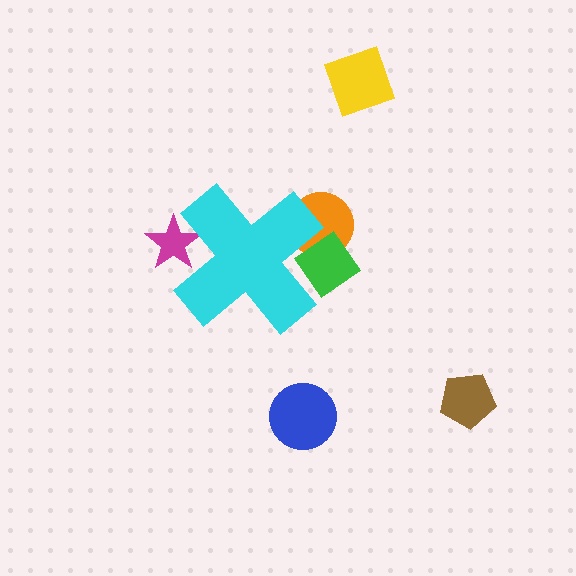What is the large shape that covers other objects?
A cyan cross.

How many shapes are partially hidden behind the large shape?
3 shapes are partially hidden.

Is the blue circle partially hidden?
No, the blue circle is fully visible.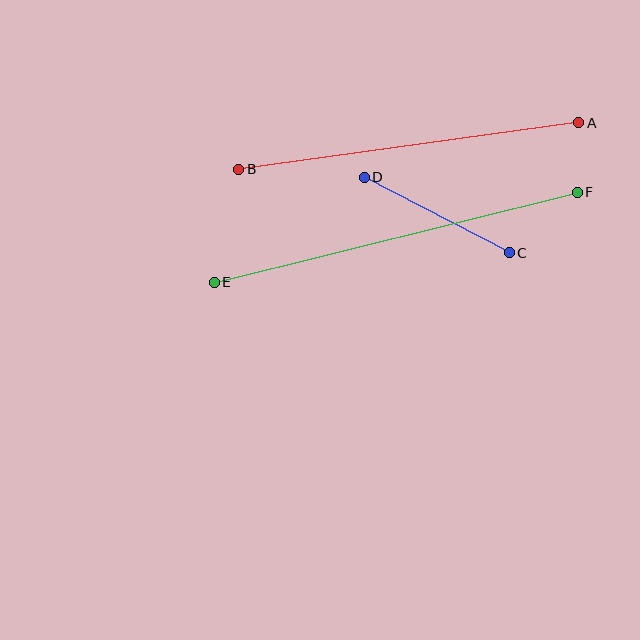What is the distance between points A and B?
The distance is approximately 343 pixels.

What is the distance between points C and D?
The distance is approximately 163 pixels.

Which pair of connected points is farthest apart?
Points E and F are farthest apart.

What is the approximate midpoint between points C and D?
The midpoint is at approximately (437, 215) pixels.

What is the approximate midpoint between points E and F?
The midpoint is at approximately (396, 237) pixels.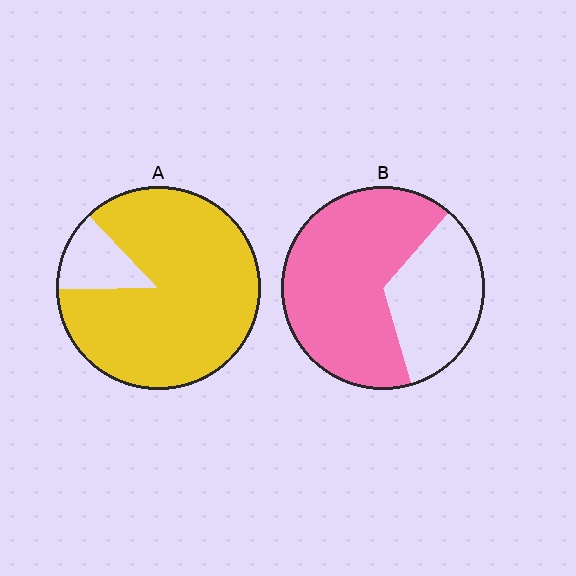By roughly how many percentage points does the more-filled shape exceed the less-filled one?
By roughly 20 percentage points (A over B).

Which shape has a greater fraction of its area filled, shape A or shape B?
Shape A.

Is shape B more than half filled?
Yes.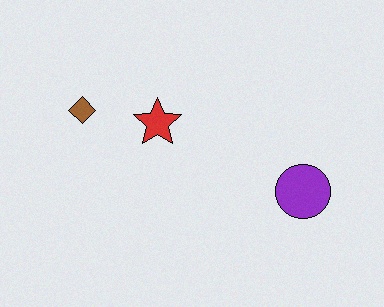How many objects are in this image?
There are 3 objects.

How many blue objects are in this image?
There are no blue objects.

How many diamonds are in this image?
There is 1 diamond.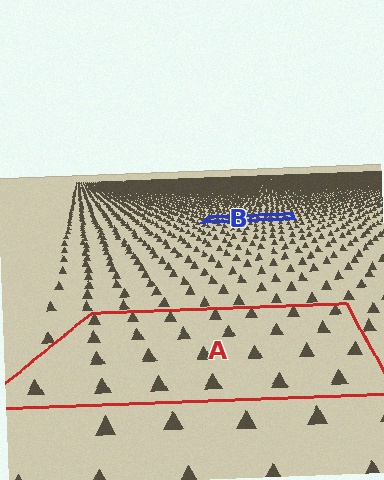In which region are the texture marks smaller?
The texture marks are smaller in region B, because it is farther away.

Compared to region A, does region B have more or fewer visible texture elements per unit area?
Region B has more texture elements per unit area — they are packed more densely because it is farther away.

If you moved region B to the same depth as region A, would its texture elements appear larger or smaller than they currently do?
They would appear larger. At a closer depth, the same texture elements are projected at a bigger on-screen size.